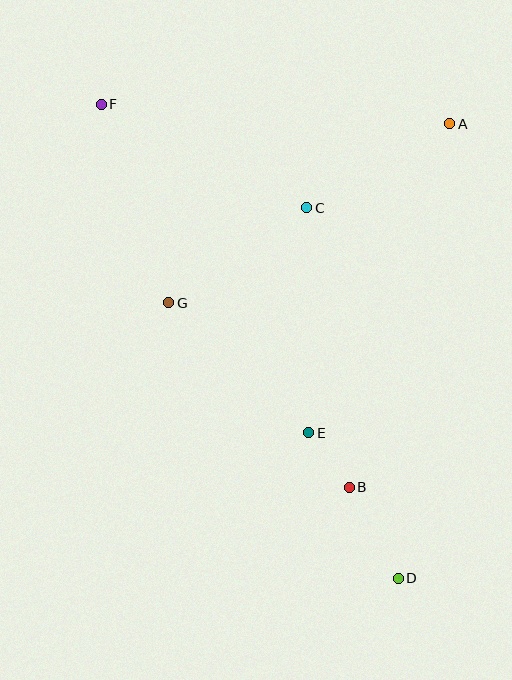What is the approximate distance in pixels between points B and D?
The distance between B and D is approximately 103 pixels.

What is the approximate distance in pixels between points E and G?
The distance between E and G is approximately 191 pixels.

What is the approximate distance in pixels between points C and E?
The distance between C and E is approximately 225 pixels.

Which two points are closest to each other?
Points B and E are closest to each other.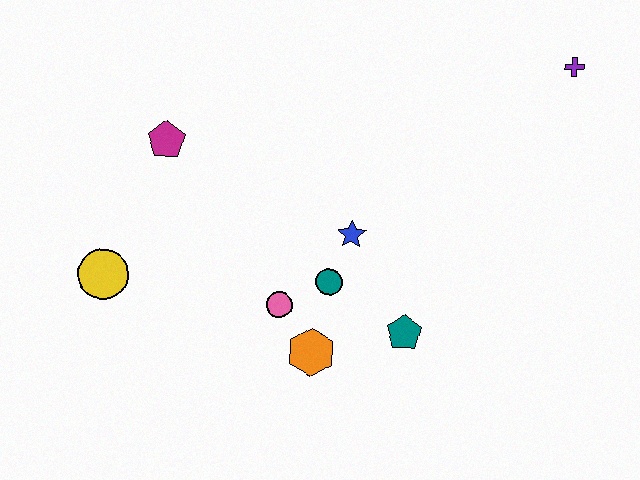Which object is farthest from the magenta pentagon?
The purple cross is farthest from the magenta pentagon.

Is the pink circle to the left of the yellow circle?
No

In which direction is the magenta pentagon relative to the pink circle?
The magenta pentagon is above the pink circle.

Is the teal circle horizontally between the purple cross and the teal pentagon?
No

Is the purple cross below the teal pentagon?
No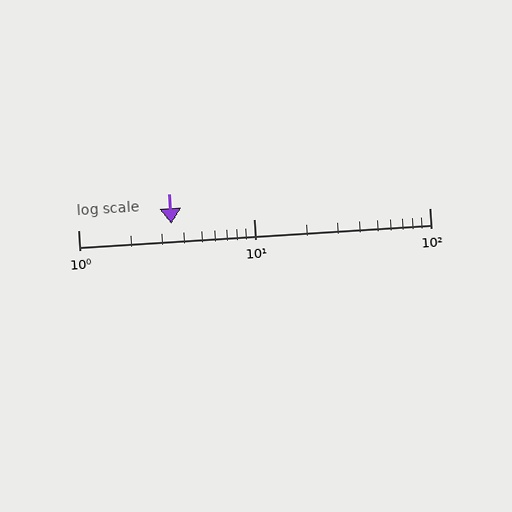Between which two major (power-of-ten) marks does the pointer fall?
The pointer is between 1 and 10.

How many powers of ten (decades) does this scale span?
The scale spans 2 decades, from 1 to 100.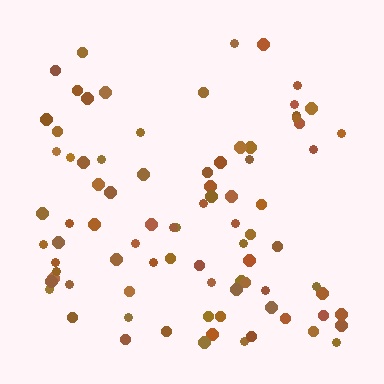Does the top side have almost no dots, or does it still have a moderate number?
Still a moderate number, just noticeably fewer than the bottom.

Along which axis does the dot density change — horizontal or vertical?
Vertical.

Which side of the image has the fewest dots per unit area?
The top.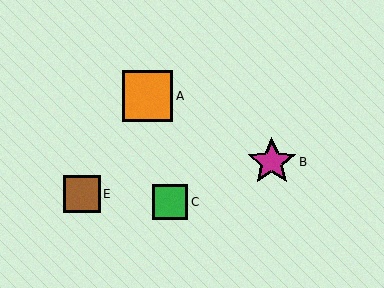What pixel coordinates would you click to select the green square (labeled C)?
Click at (170, 202) to select the green square C.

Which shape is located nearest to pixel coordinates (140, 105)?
The orange square (labeled A) at (148, 96) is nearest to that location.